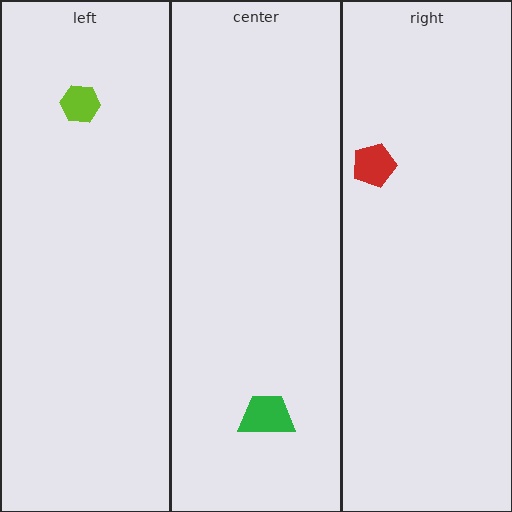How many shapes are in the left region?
1.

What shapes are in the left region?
The lime hexagon.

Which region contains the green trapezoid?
The center region.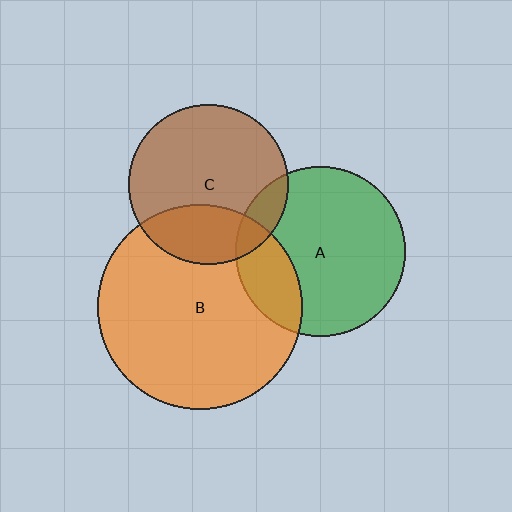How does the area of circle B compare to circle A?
Approximately 1.4 times.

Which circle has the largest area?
Circle B (orange).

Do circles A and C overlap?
Yes.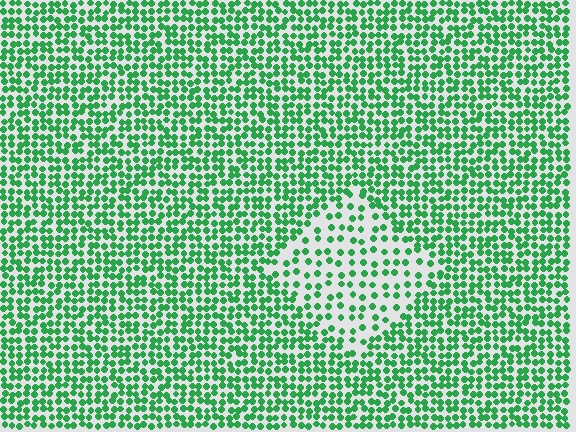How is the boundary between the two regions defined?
The boundary is defined by a change in element density (approximately 2.0x ratio). All elements are the same color, size, and shape.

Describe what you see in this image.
The image contains small green elements arranged at two different densities. A diamond-shaped region is visible where the elements are less densely packed than the surrounding area.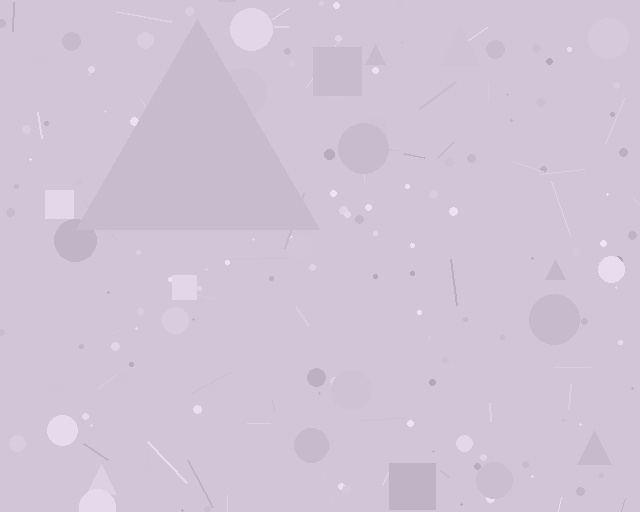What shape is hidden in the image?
A triangle is hidden in the image.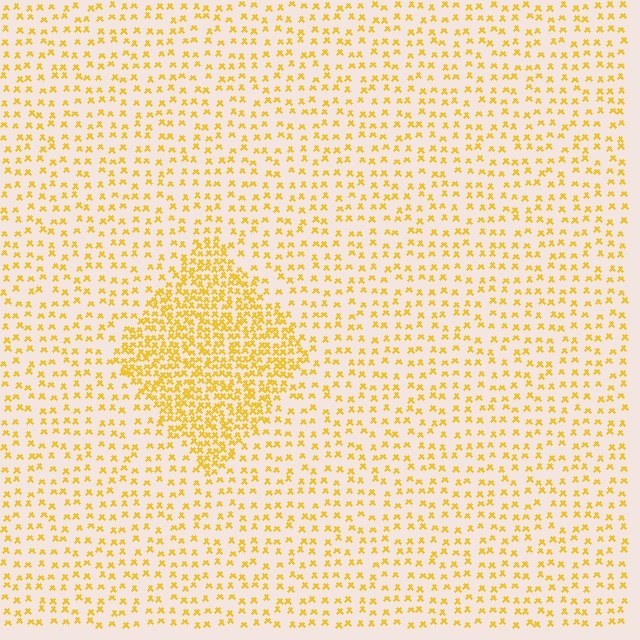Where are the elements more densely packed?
The elements are more densely packed inside the diamond boundary.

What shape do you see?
I see a diamond.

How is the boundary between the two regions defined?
The boundary is defined by a change in element density (approximately 2.5x ratio). All elements are the same color, size, and shape.